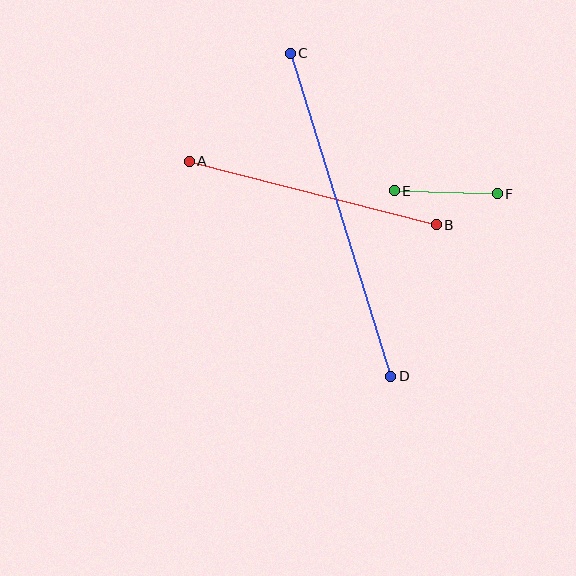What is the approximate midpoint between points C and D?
The midpoint is at approximately (341, 215) pixels.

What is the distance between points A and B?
The distance is approximately 255 pixels.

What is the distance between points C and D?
The distance is approximately 338 pixels.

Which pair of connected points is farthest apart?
Points C and D are farthest apart.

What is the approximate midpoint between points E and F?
The midpoint is at approximately (446, 192) pixels.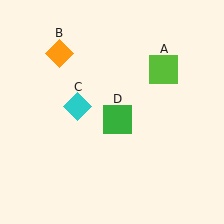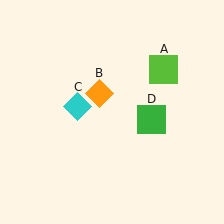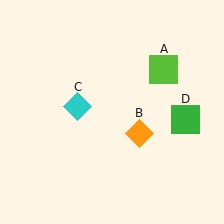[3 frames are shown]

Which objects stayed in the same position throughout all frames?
Lime square (object A) and cyan diamond (object C) remained stationary.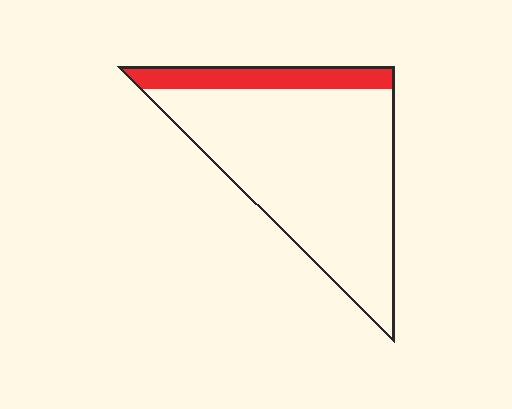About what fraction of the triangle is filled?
About one sixth (1/6).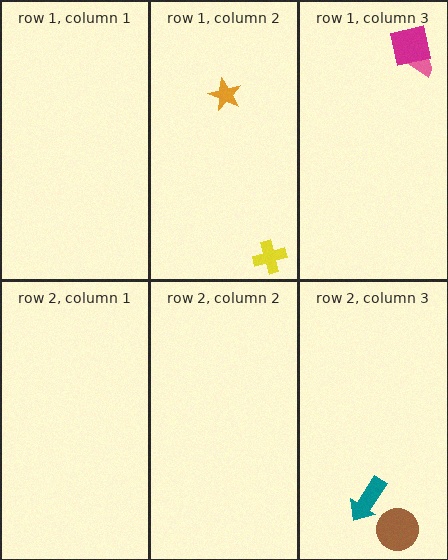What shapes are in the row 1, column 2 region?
The yellow cross, the orange star.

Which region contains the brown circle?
The row 2, column 3 region.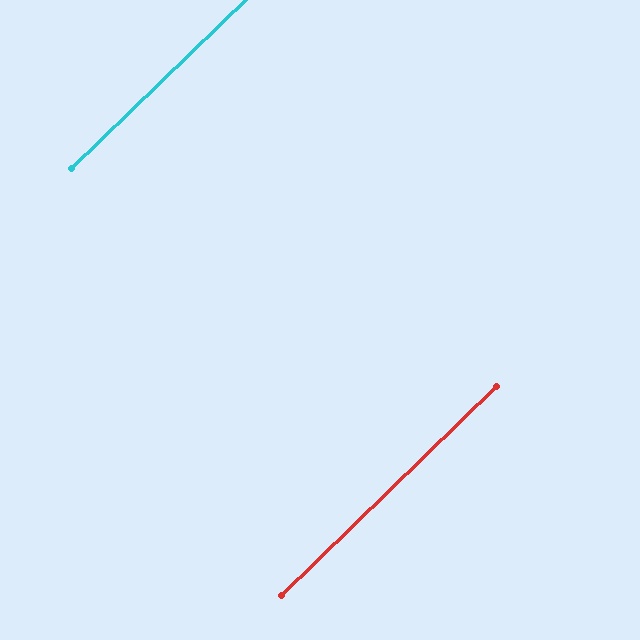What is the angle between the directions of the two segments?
Approximately 0 degrees.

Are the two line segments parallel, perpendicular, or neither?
Parallel — their directions differ by only 0.0°.